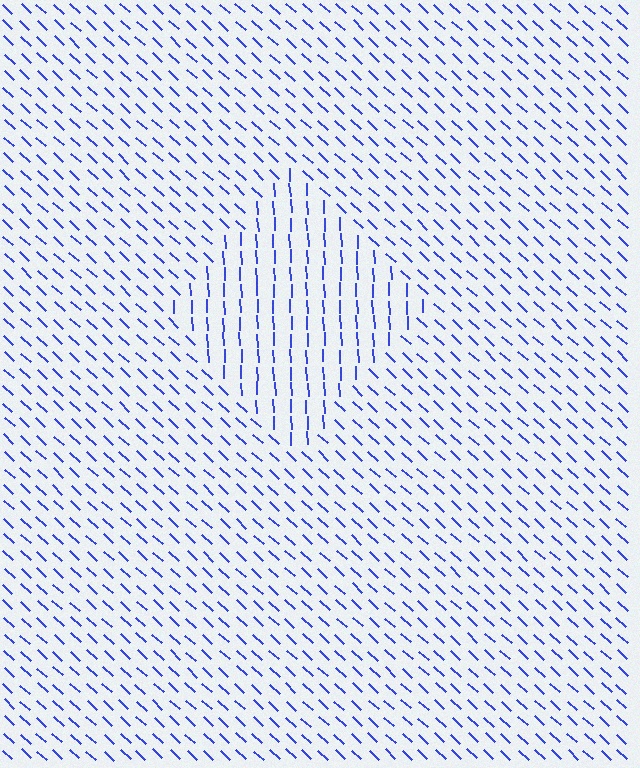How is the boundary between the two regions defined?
The boundary is defined purely by a change in line orientation (approximately 45 degrees difference). All lines are the same color and thickness.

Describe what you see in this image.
The image is filled with small blue line segments. A diamond region in the image has lines oriented differently from the surrounding lines, creating a visible texture boundary.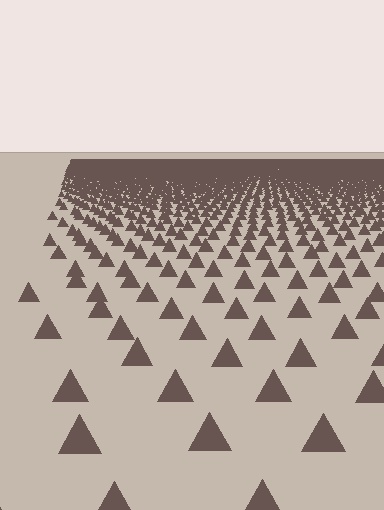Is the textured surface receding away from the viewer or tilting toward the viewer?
The surface is receding away from the viewer. Texture elements get smaller and denser toward the top.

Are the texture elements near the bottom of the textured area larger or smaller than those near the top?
Larger. Near the bottom, elements are closer to the viewer and appear at a bigger on-screen size.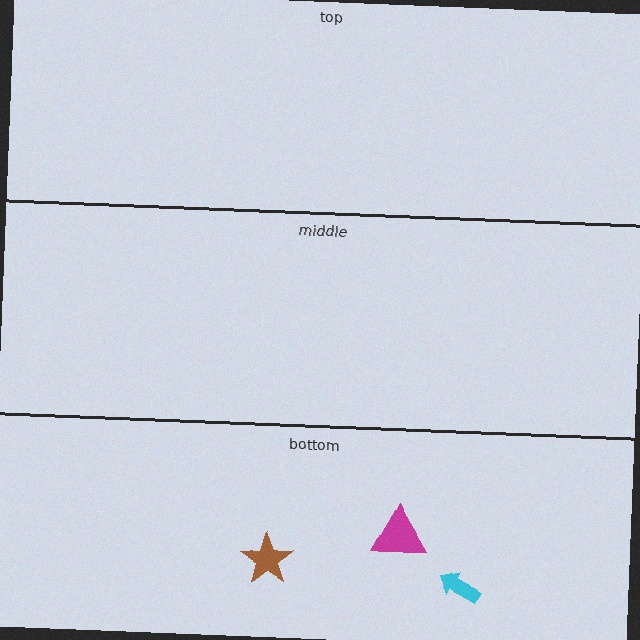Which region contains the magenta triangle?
The bottom region.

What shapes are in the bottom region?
The brown star, the cyan arrow, the magenta triangle.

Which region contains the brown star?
The bottom region.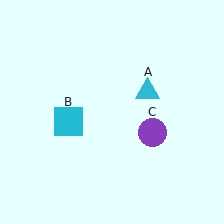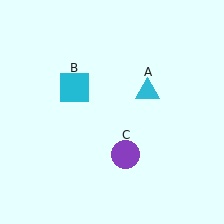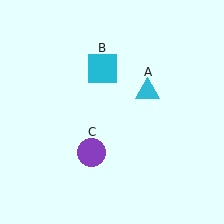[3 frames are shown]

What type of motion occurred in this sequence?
The cyan square (object B), purple circle (object C) rotated clockwise around the center of the scene.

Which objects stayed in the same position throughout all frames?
Cyan triangle (object A) remained stationary.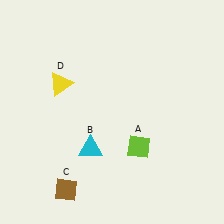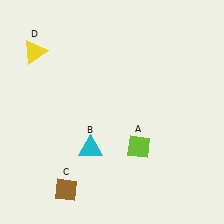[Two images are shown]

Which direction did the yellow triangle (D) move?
The yellow triangle (D) moved up.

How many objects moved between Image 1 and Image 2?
1 object moved between the two images.